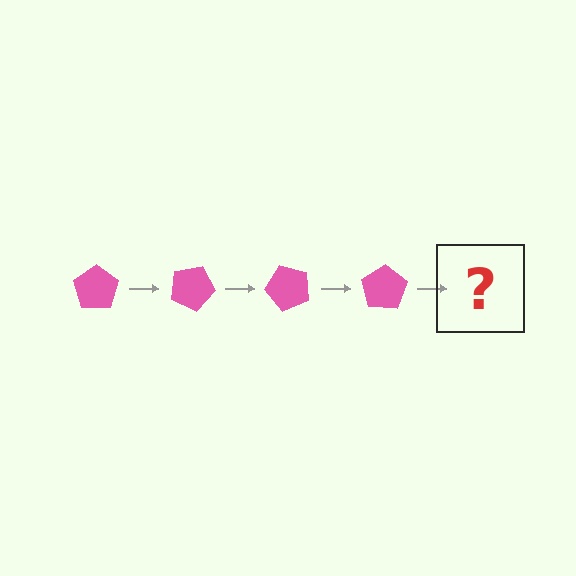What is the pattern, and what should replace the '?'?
The pattern is that the pentagon rotates 25 degrees each step. The '?' should be a pink pentagon rotated 100 degrees.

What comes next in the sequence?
The next element should be a pink pentagon rotated 100 degrees.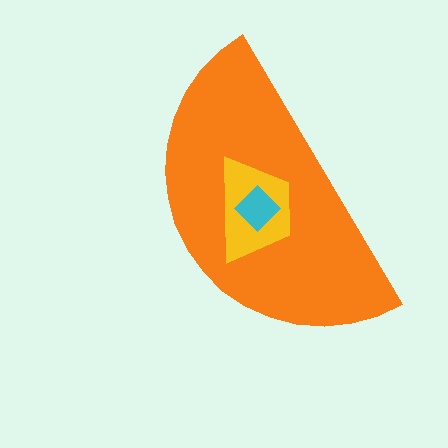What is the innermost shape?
The cyan diamond.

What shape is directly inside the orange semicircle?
The yellow trapezoid.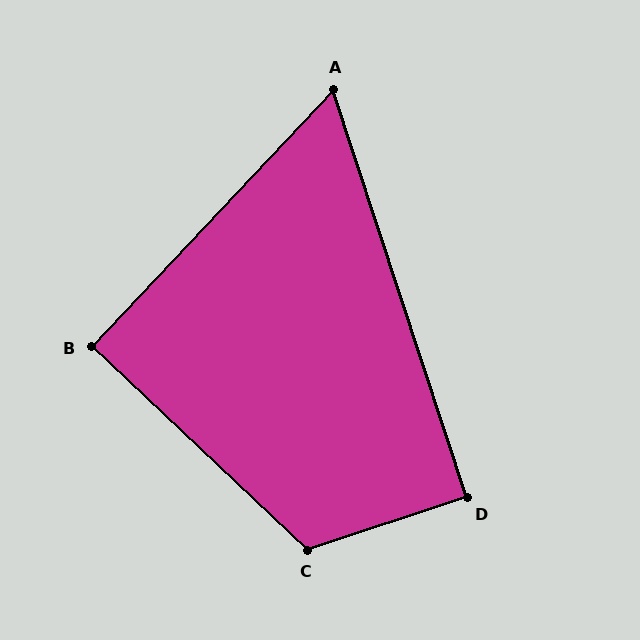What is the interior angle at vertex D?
Approximately 90 degrees (approximately right).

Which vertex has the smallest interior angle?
A, at approximately 61 degrees.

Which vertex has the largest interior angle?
C, at approximately 119 degrees.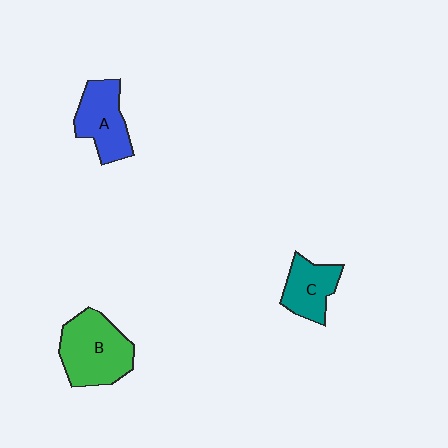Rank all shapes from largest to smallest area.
From largest to smallest: B (green), A (blue), C (teal).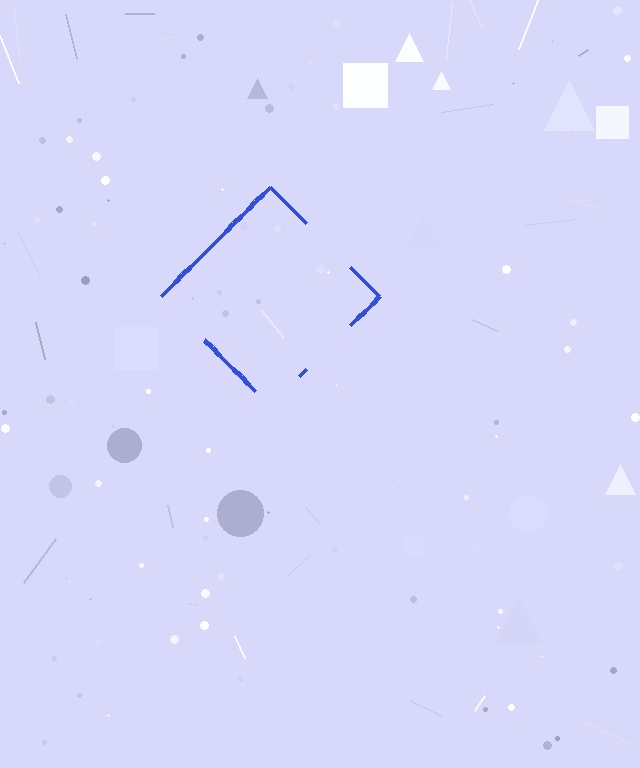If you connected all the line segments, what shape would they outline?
They would outline a diamond.